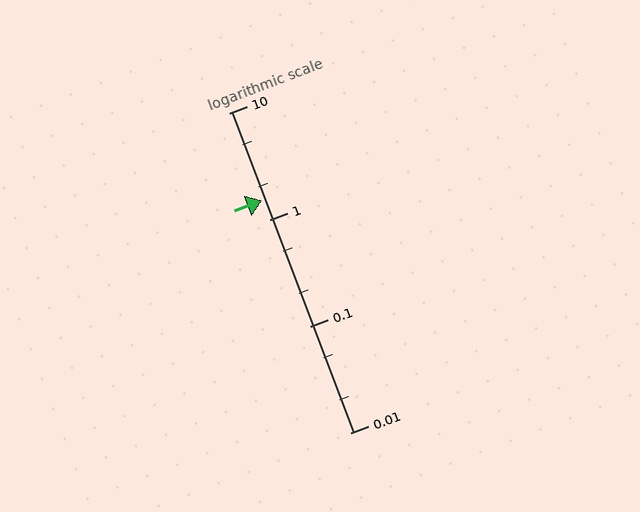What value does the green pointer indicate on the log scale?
The pointer indicates approximately 1.5.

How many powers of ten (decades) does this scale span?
The scale spans 3 decades, from 0.01 to 10.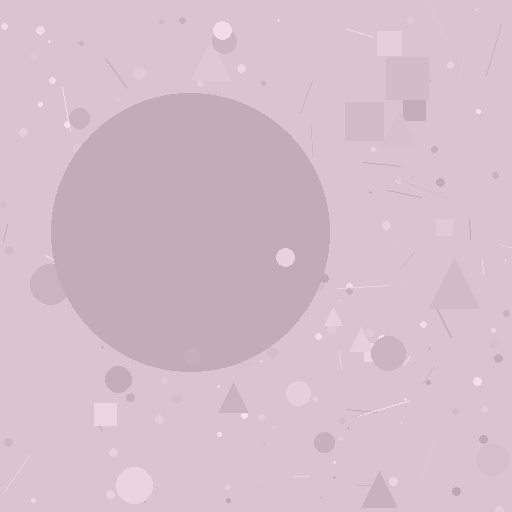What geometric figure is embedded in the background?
A circle is embedded in the background.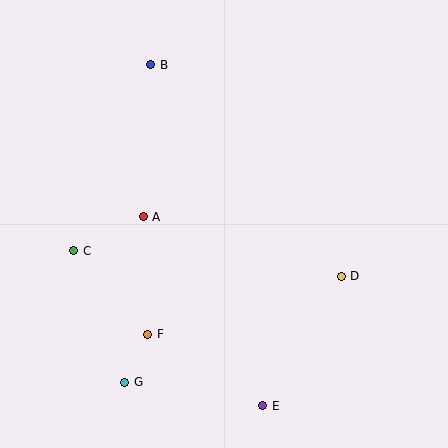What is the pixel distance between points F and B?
The distance between F and B is 270 pixels.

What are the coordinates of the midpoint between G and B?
The midpoint between G and B is at (138, 223).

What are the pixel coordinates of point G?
Point G is at (125, 382).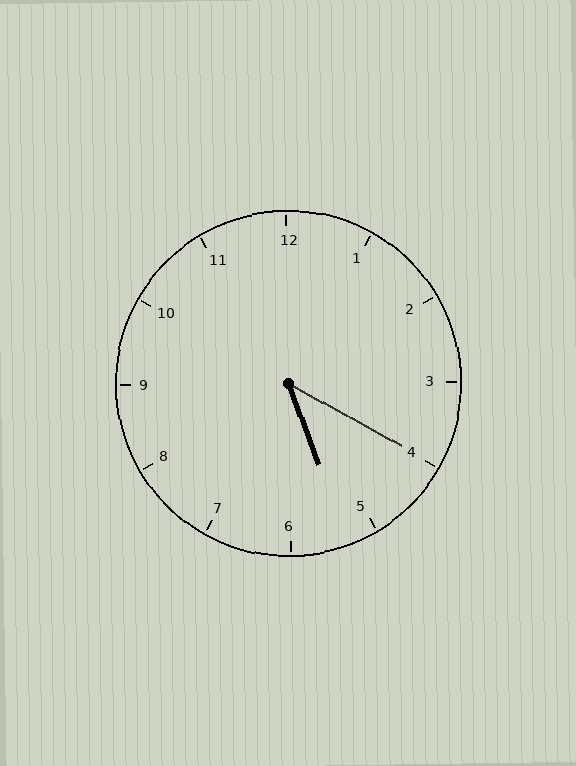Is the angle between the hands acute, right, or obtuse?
It is acute.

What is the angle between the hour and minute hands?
Approximately 40 degrees.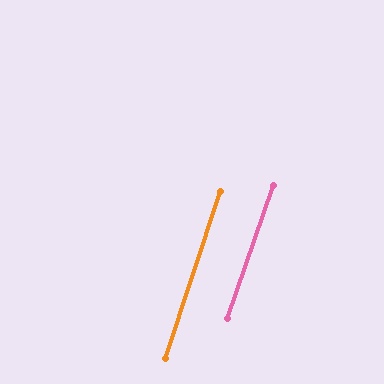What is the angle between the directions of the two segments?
Approximately 0 degrees.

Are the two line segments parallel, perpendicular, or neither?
Parallel — their directions differ by only 0.5°.